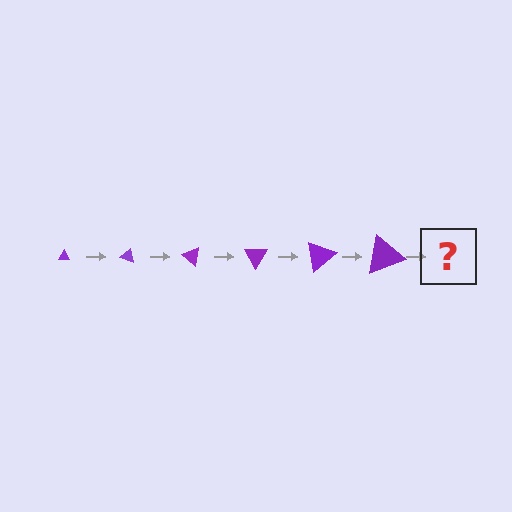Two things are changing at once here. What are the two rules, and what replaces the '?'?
The two rules are that the triangle grows larger each step and it rotates 20 degrees each step. The '?' should be a triangle, larger than the previous one and rotated 120 degrees from the start.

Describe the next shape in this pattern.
It should be a triangle, larger than the previous one and rotated 120 degrees from the start.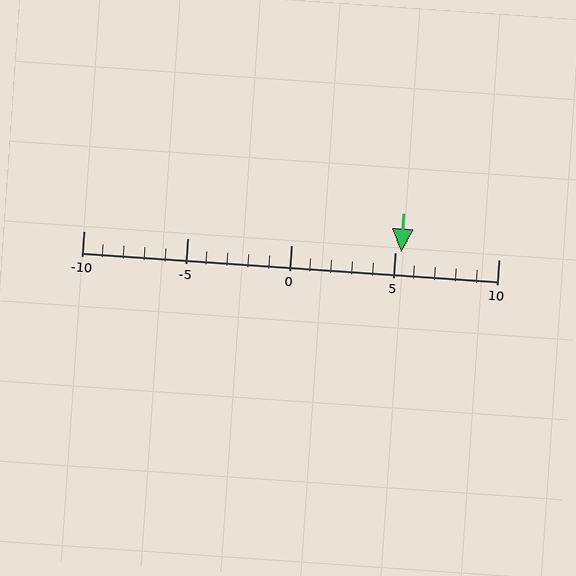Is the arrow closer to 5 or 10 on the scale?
The arrow is closer to 5.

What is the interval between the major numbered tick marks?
The major tick marks are spaced 5 units apart.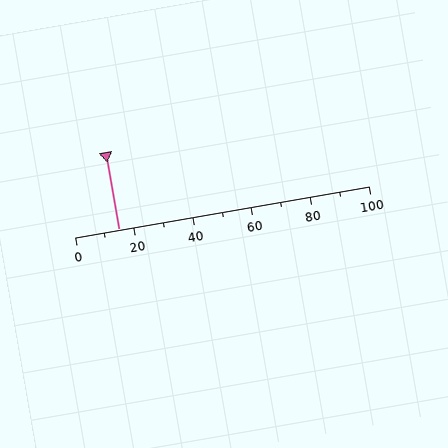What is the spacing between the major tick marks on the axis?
The major ticks are spaced 20 apart.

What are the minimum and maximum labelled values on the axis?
The axis runs from 0 to 100.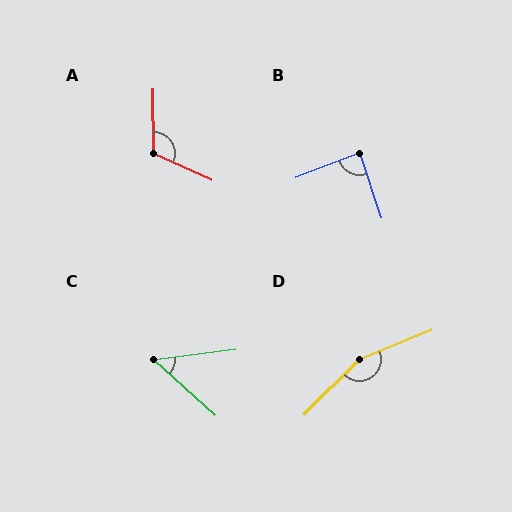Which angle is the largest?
D, at approximately 157 degrees.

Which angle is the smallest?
C, at approximately 49 degrees.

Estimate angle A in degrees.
Approximately 115 degrees.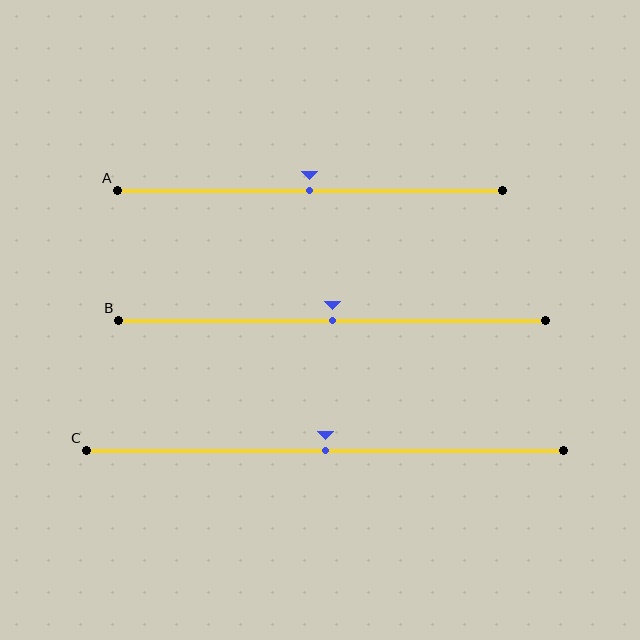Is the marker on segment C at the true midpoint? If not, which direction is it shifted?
Yes, the marker on segment C is at the true midpoint.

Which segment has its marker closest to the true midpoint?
Segment A has its marker closest to the true midpoint.